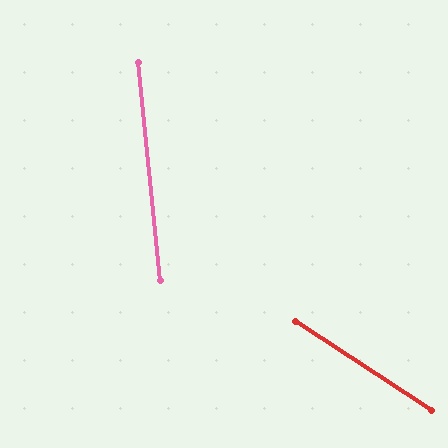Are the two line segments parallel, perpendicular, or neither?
Neither parallel nor perpendicular — they differ by about 51°.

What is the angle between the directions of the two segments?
Approximately 51 degrees.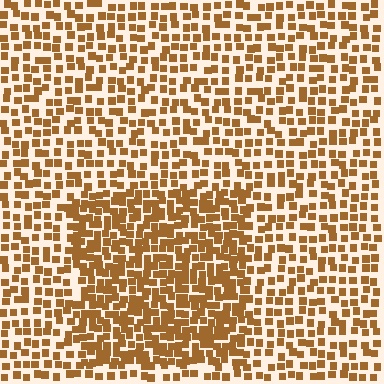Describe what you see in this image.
The image contains small brown elements arranged at two different densities. A rectangle-shaped region is visible where the elements are more densely packed than the surrounding area.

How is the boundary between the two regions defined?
The boundary is defined by a change in element density (approximately 1.8x ratio). All elements are the same color, size, and shape.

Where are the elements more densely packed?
The elements are more densely packed inside the rectangle boundary.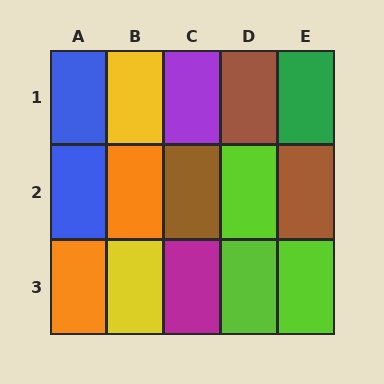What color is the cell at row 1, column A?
Blue.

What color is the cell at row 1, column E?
Green.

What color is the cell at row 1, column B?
Yellow.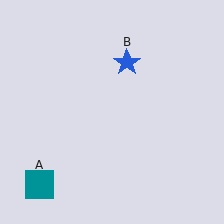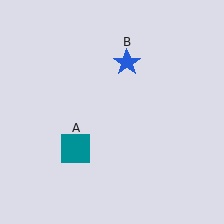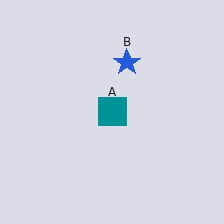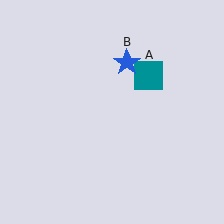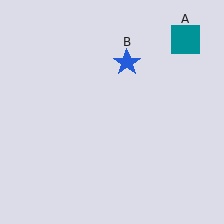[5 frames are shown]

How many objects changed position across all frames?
1 object changed position: teal square (object A).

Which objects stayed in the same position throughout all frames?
Blue star (object B) remained stationary.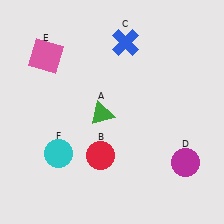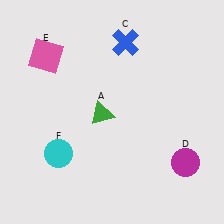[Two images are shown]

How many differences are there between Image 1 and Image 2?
There is 1 difference between the two images.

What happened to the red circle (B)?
The red circle (B) was removed in Image 2. It was in the bottom-left area of Image 1.